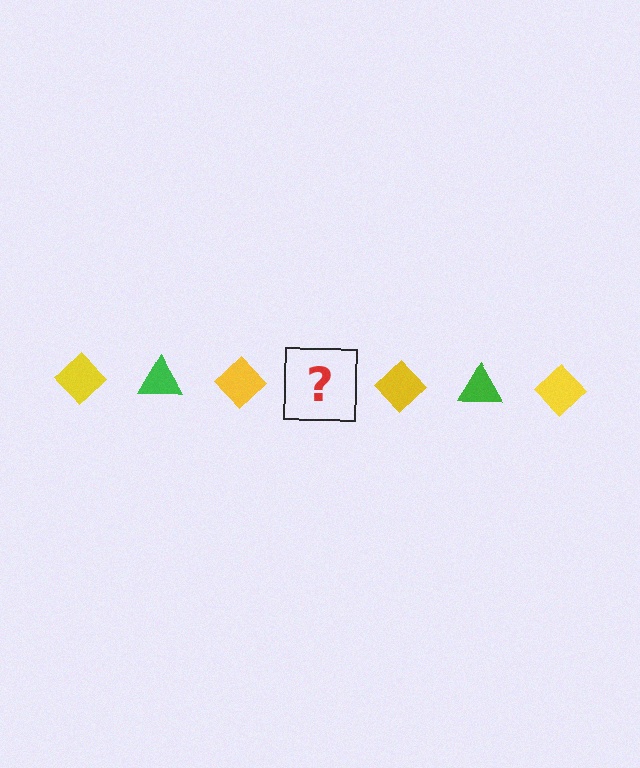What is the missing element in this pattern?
The missing element is a green triangle.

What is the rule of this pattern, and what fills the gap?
The rule is that the pattern alternates between yellow diamond and green triangle. The gap should be filled with a green triangle.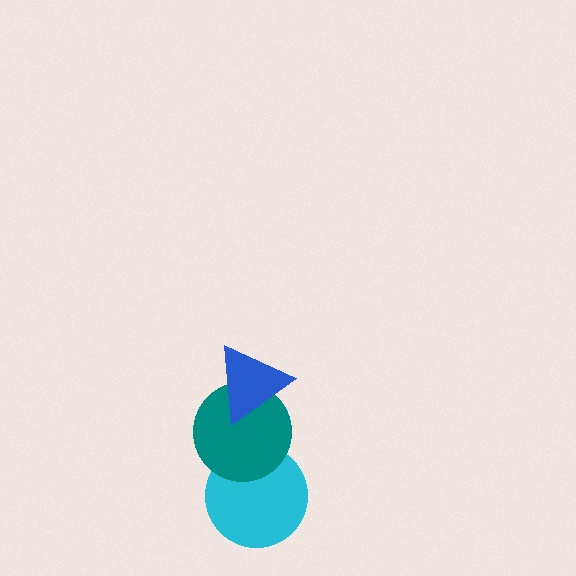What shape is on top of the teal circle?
The blue triangle is on top of the teal circle.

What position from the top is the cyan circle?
The cyan circle is 3rd from the top.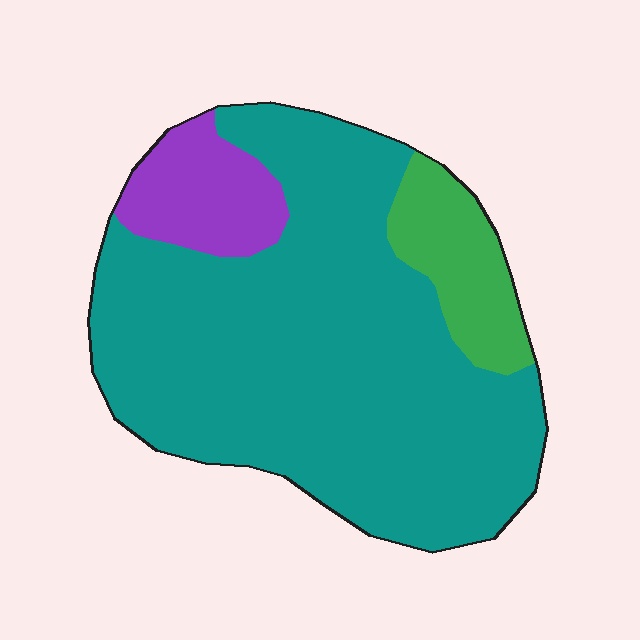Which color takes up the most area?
Teal, at roughly 75%.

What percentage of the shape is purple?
Purple takes up less than a quarter of the shape.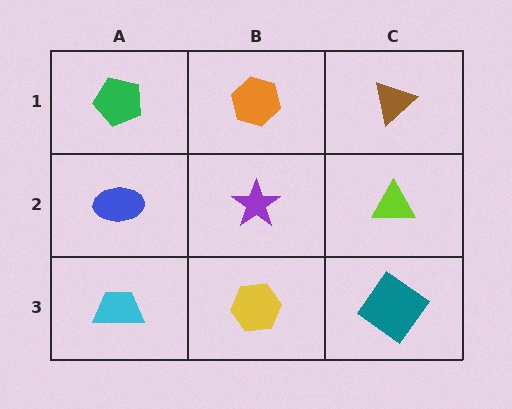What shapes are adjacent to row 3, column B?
A purple star (row 2, column B), a cyan trapezoid (row 3, column A), a teal diamond (row 3, column C).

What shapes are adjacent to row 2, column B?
An orange hexagon (row 1, column B), a yellow hexagon (row 3, column B), a blue ellipse (row 2, column A), a lime triangle (row 2, column C).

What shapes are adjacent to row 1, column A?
A blue ellipse (row 2, column A), an orange hexagon (row 1, column B).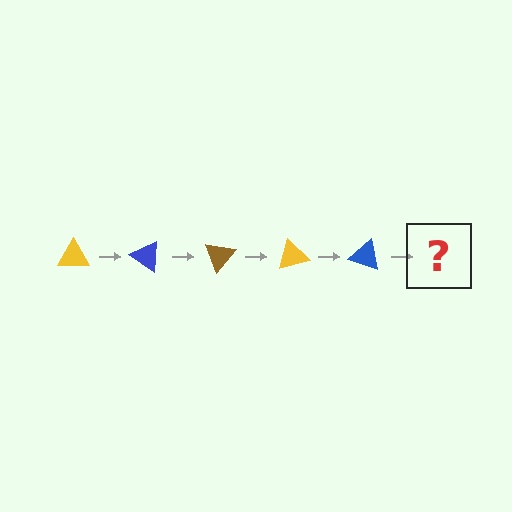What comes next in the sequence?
The next element should be a brown triangle, rotated 175 degrees from the start.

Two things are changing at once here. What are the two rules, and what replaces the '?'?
The two rules are that it rotates 35 degrees each step and the color cycles through yellow, blue, and brown. The '?' should be a brown triangle, rotated 175 degrees from the start.